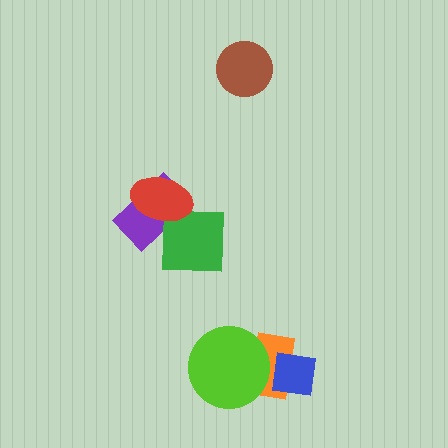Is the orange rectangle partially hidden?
Yes, it is partially covered by another shape.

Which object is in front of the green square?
The red ellipse is in front of the green square.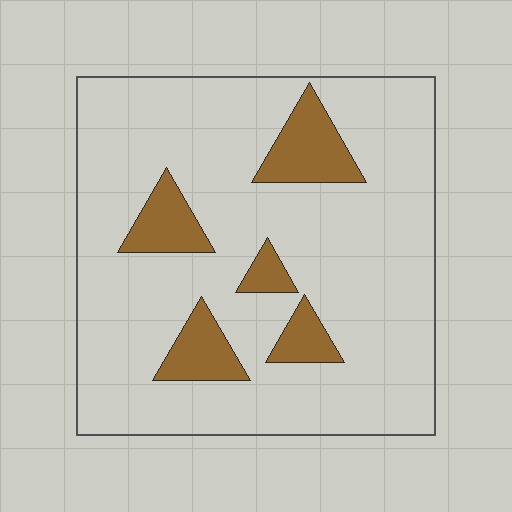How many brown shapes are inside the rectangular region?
5.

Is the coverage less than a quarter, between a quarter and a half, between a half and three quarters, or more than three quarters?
Less than a quarter.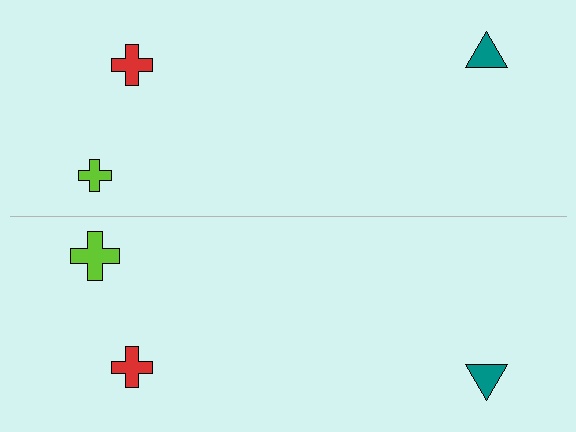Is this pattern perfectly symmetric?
No, the pattern is not perfectly symmetric. The lime cross on the bottom side has a different size than its mirror counterpart.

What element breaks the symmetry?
The lime cross on the bottom side has a different size than its mirror counterpart.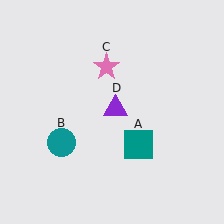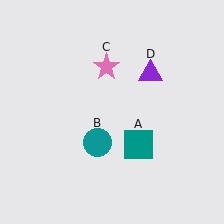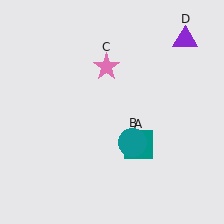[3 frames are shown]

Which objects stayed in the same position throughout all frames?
Teal square (object A) and pink star (object C) remained stationary.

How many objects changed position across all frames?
2 objects changed position: teal circle (object B), purple triangle (object D).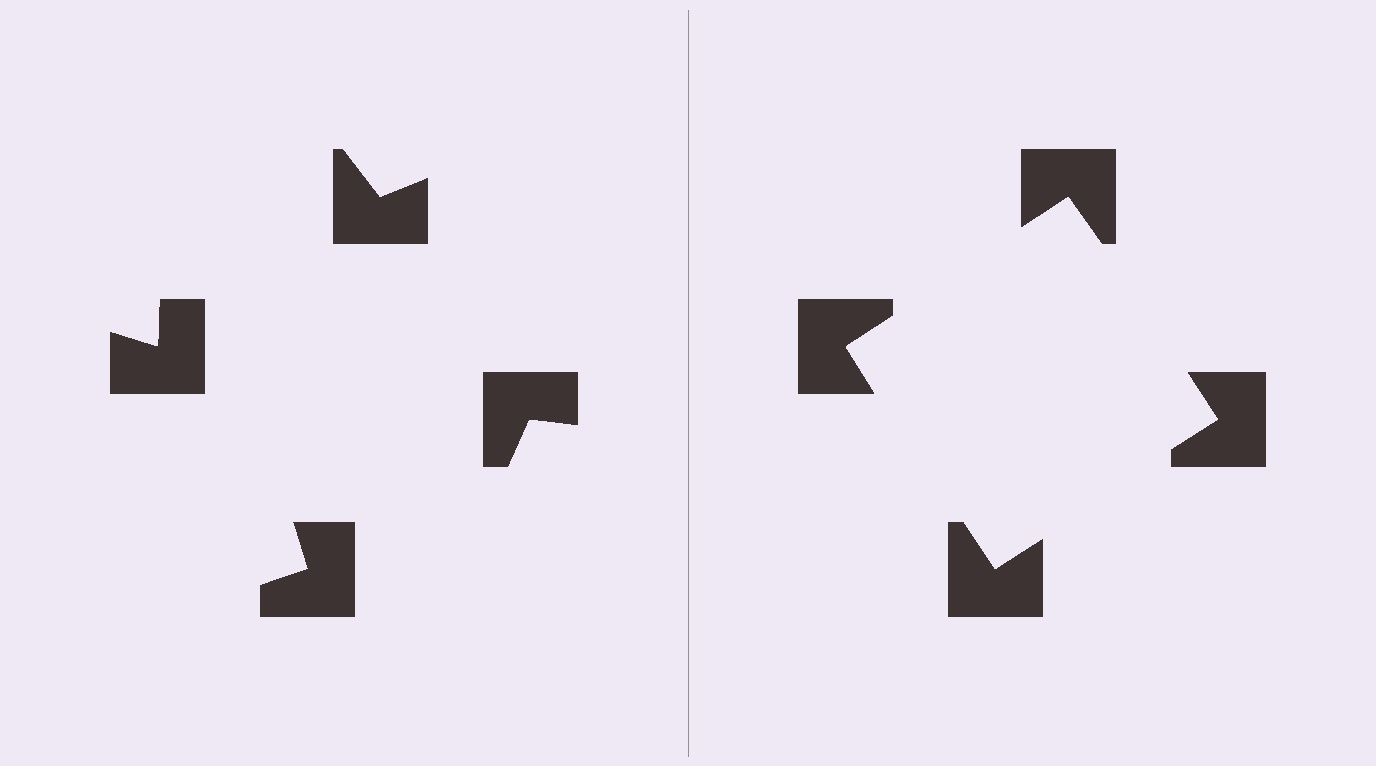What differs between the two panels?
The notched squares are positioned identically on both sides; only the wedge orientations differ. On the right they align to a square; on the left they are misaligned.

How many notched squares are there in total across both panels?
8 — 4 on each side.